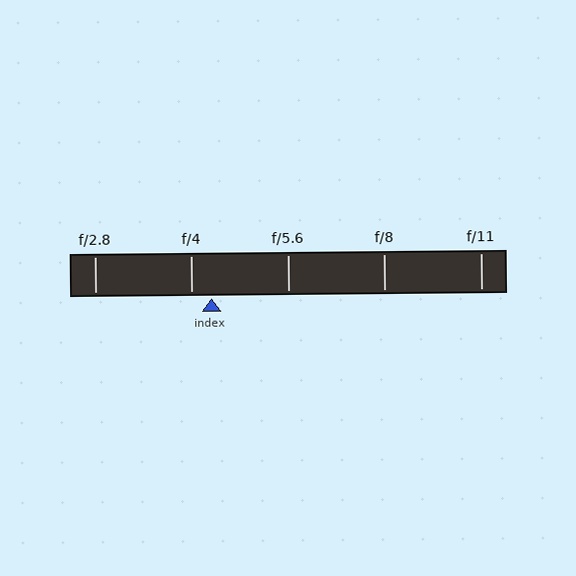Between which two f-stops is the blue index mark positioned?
The index mark is between f/4 and f/5.6.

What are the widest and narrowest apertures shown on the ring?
The widest aperture shown is f/2.8 and the narrowest is f/11.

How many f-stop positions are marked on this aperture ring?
There are 5 f-stop positions marked.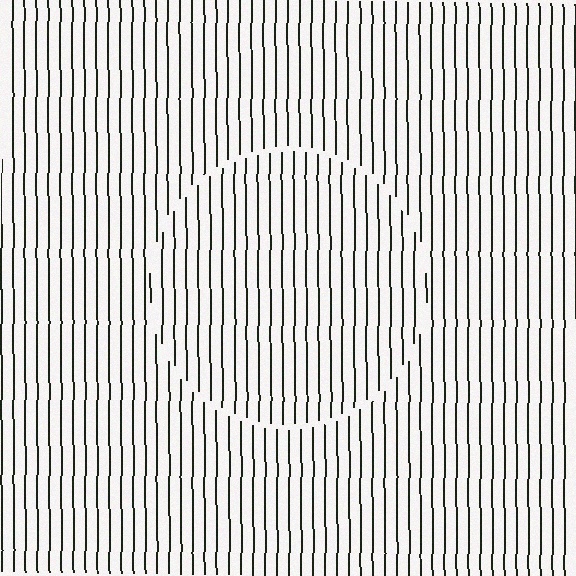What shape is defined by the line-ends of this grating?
An illusory circle. The interior of the shape contains the same grating, shifted by half a period — the contour is defined by the phase discontinuity where line-ends from the inner and outer gratings abut.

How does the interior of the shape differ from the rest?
The interior of the shape contains the same grating, shifted by half a period — the contour is defined by the phase discontinuity where line-ends from the inner and outer gratings abut.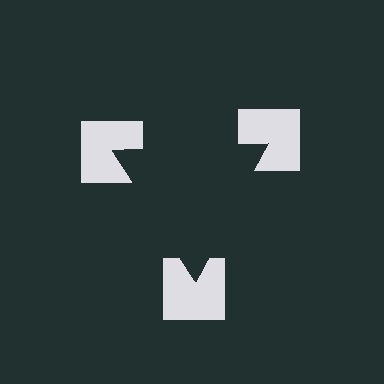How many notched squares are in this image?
There are 3 — one at each vertex of the illusory triangle.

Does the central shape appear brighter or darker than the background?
It typically appears slightly darker than the background, even though no actual brightness change is drawn.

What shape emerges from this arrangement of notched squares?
An illusory triangle — its edges are inferred from the aligned wedge cuts in the notched squares, not physically drawn.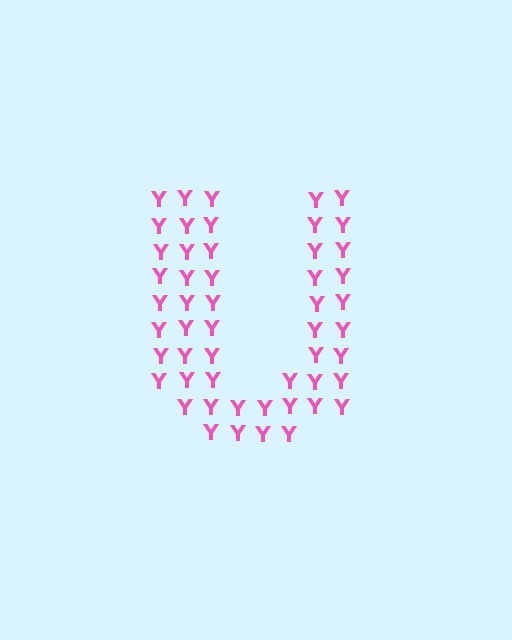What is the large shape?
The large shape is the letter U.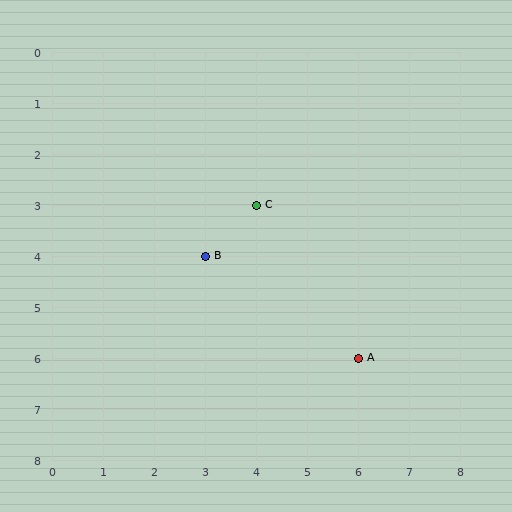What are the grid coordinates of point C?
Point C is at grid coordinates (4, 3).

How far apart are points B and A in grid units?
Points B and A are 3 columns and 2 rows apart (about 3.6 grid units diagonally).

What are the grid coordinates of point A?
Point A is at grid coordinates (6, 6).